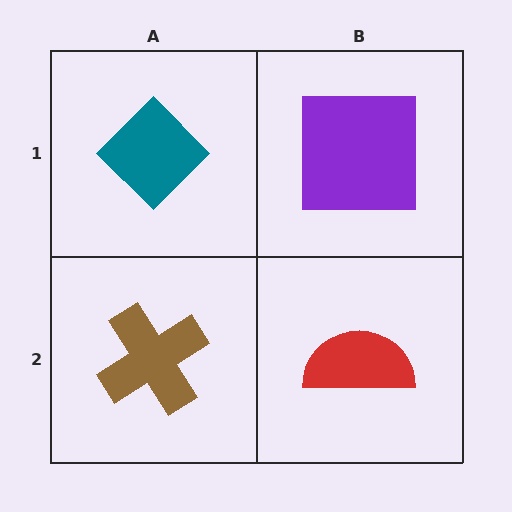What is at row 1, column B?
A purple square.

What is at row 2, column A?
A brown cross.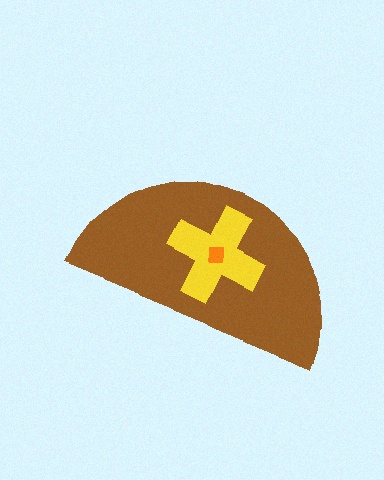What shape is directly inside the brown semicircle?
The yellow cross.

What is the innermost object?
The orange square.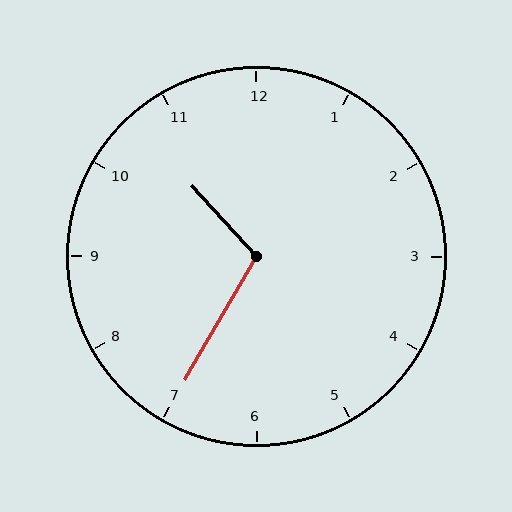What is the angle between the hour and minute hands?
Approximately 108 degrees.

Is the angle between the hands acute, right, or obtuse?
It is obtuse.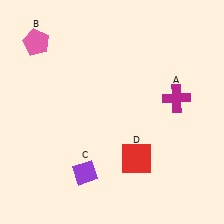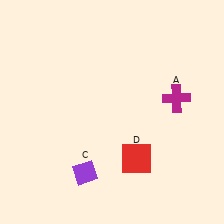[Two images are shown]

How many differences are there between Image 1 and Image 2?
There is 1 difference between the two images.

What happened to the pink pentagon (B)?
The pink pentagon (B) was removed in Image 2. It was in the top-left area of Image 1.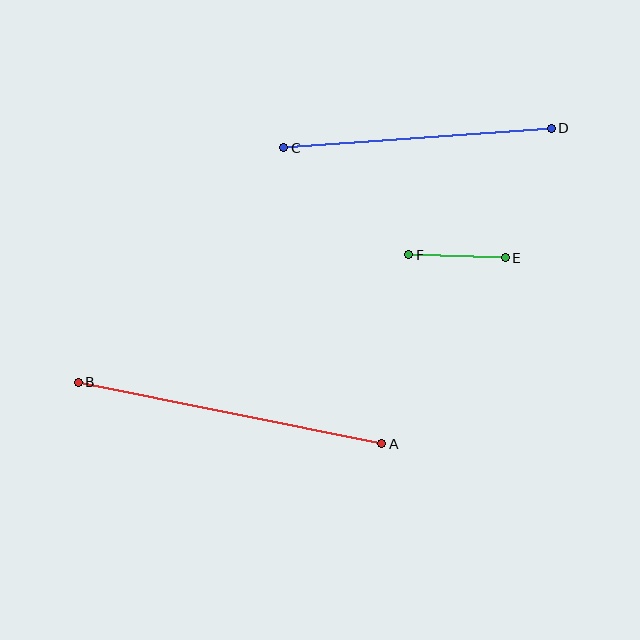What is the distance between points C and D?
The distance is approximately 268 pixels.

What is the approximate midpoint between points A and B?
The midpoint is at approximately (230, 413) pixels.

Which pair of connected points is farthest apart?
Points A and B are farthest apart.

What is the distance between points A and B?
The distance is approximately 310 pixels.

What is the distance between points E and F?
The distance is approximately 97 pixels.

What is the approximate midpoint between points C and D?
The midpoint is at approximately (417, 138) pixels.